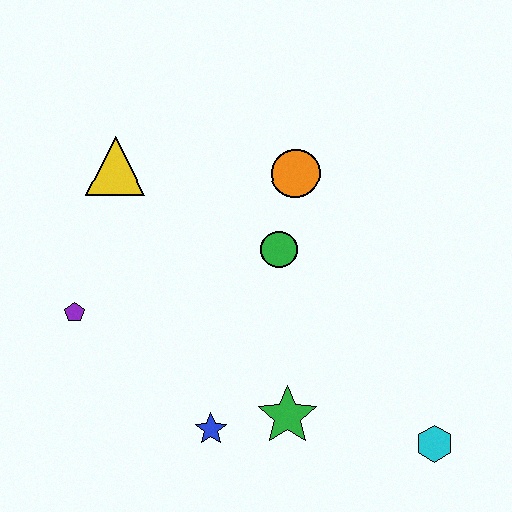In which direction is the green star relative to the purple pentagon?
The green star is to the right of the purple pentagon.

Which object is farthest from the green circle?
The cyan hexagon is farthest from the green circle.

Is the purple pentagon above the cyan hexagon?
Yes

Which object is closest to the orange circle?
The green circle is closest to the orange circle.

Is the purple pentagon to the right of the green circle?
No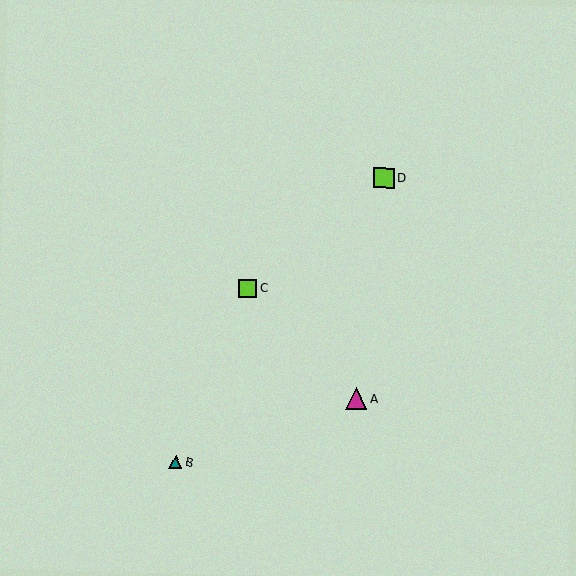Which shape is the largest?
The magenta triangle (labeled A) is the largest.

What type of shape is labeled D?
Shape D is a lime square.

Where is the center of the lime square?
The center of the lime square is at (384, 178).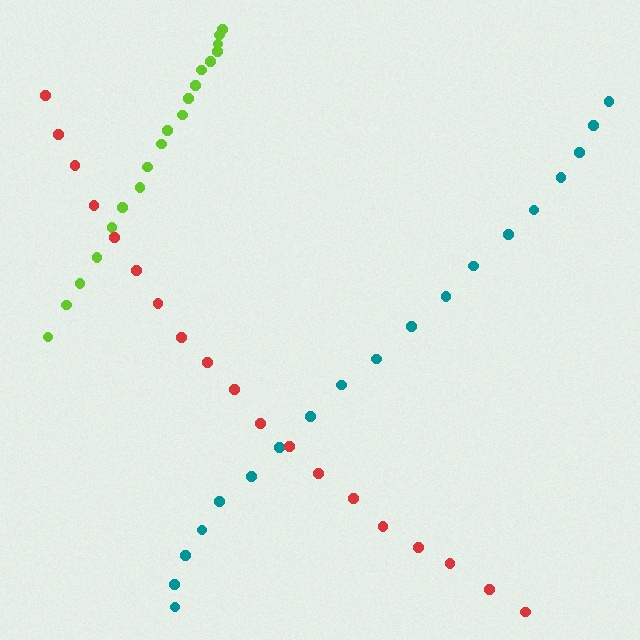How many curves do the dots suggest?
There are 3 distinct paths.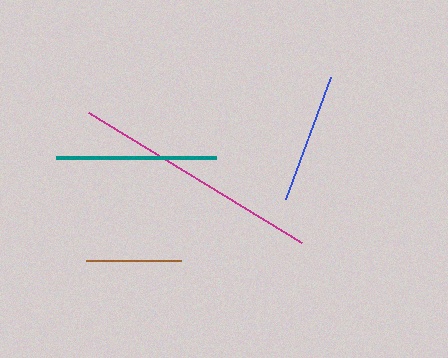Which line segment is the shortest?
The brown line is the shortest at approximately 94 pixels.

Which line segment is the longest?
The magenta line is the longest at approximately 250 pixels.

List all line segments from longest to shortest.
From longest to shortest: magenta, teal, blue, brown.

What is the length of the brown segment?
The brown segment is approximately 94 pixels long.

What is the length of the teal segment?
The teal segment is approximately 159 pixels long.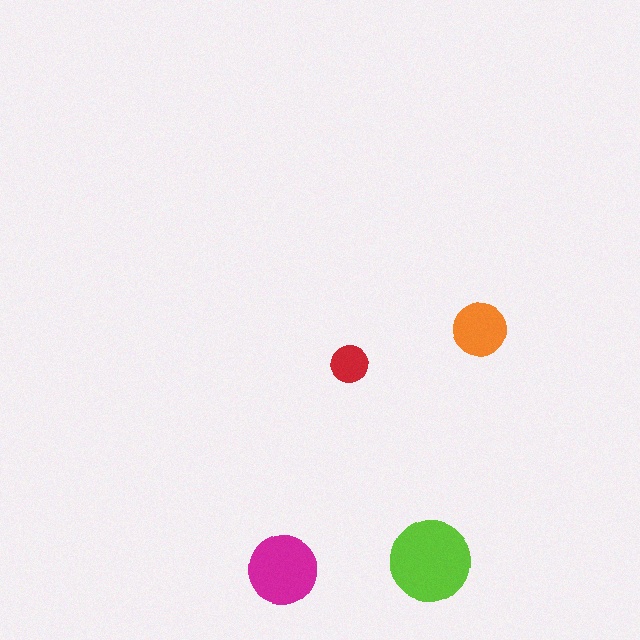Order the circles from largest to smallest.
the lime one, the magenta one, the orange one, the red one.